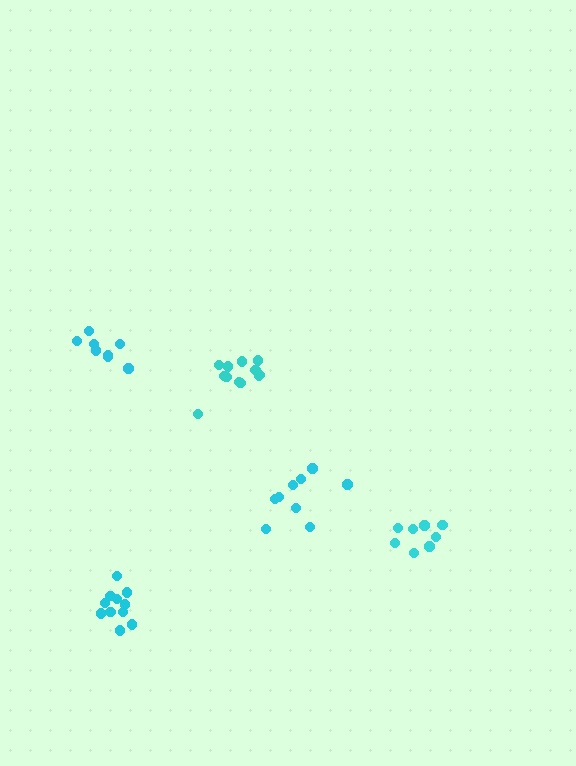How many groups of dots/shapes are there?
There are 5 groups.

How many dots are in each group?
Group 1: 9 dots, Group 2: 12 dots, Group 3: 11 dots, Group 4: 8 dots, Group 5: 8 dots (48 total).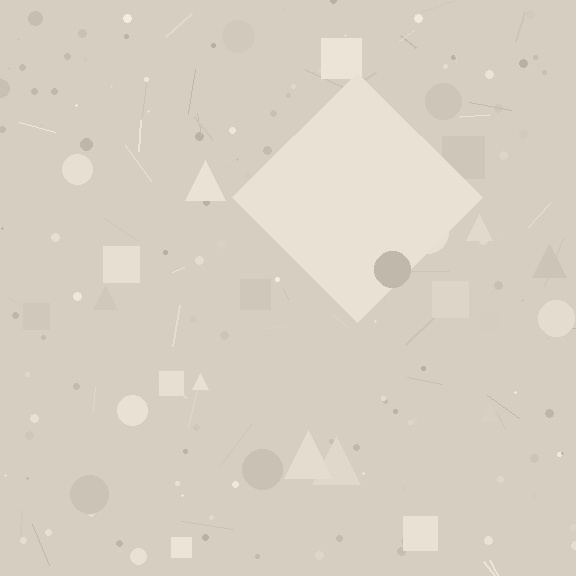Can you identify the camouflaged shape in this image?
The camouflaged shape is a diamond.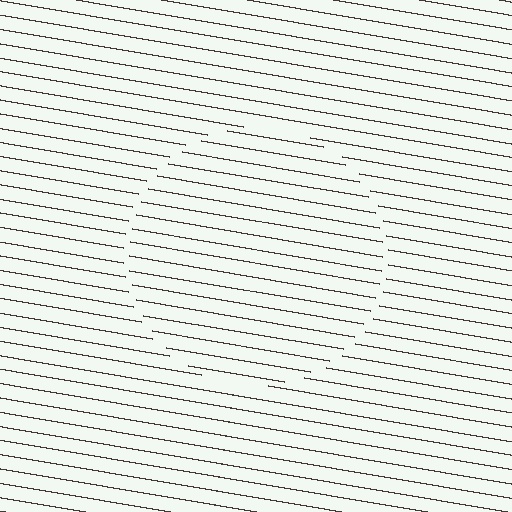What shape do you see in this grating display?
An illusory circle. The interior of the shape contains the same grating, shifted by half a period — the contour is defined by the phase discontinuity where line-ends from the inner and outer gratings abut.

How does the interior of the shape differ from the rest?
The interior of the shape contains the same grating, shifted by half a period — the contour is defined by the phase discontinuity where line-ends from the inner and outer gratings abut.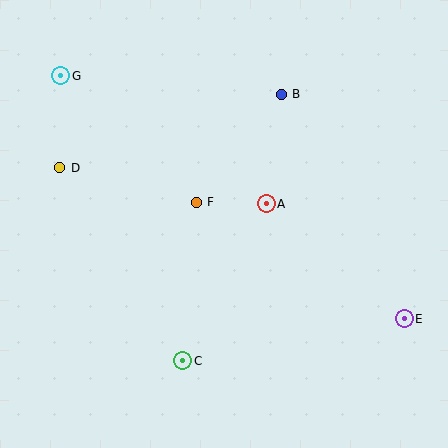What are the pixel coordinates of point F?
Point F is at (196, 202).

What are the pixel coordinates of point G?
Point G is at (61, 76).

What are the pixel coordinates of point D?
Point D is at (60, 168).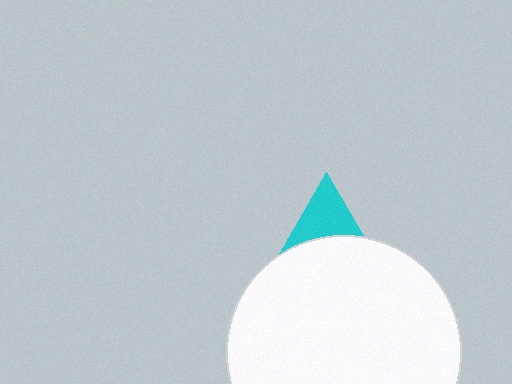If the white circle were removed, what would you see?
You would see the complete cyan triangle.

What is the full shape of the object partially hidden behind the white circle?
The partially hidden object is a cyan triangle.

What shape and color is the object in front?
The object in front is a white circle.